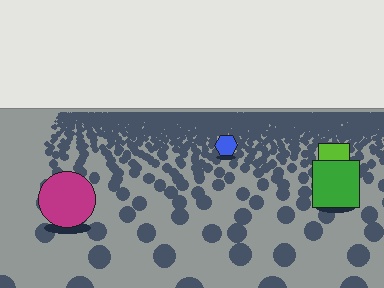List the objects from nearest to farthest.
From nearest to farthest: the magenta circle, the green square, the lime square, the blue hexagon.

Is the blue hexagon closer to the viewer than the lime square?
No. The lime square is closer — you can tell from the texture gradient: the ground texture is coarser near it.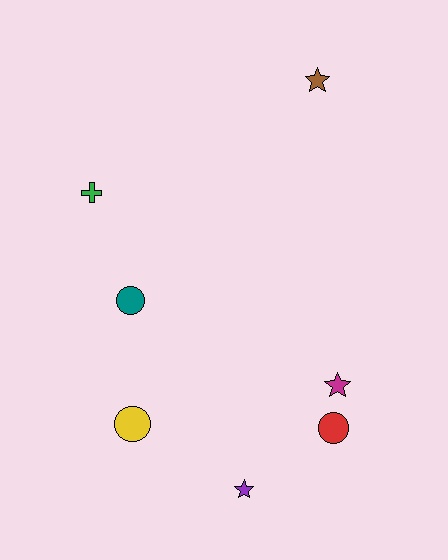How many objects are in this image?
There are 7 objects.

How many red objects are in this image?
There is 1 red object.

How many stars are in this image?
There are 3 stars.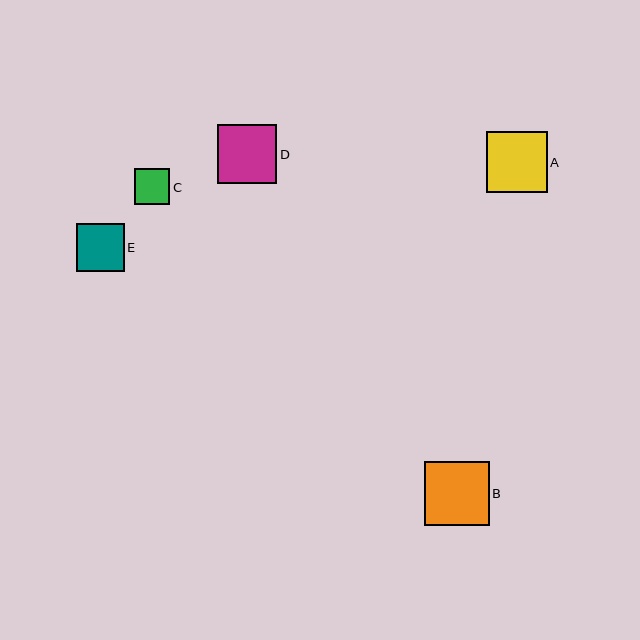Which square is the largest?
Square B is the largest with a size of approximately 64 pixels.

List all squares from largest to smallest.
From largest to smallest: B, A, D, E, C.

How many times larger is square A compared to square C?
Square A is approximately 1.7 times the size of square C.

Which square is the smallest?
Square C is the smallest with a size of approximately 36 pixels.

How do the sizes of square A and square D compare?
Square A and square D are approximately the same size.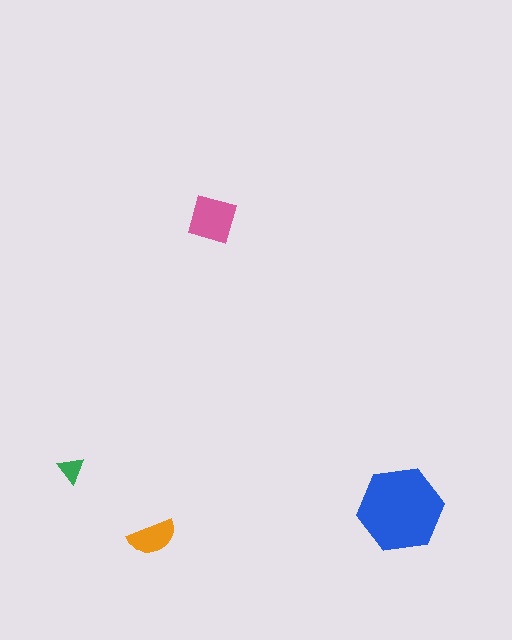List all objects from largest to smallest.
The blue hexagon, the pink diamond, the orange semicircle, the green triangle.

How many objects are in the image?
There are 4 objects in the image.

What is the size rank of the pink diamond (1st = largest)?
2nd.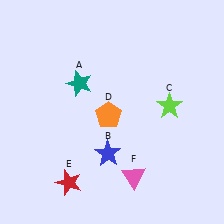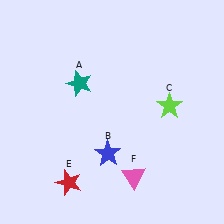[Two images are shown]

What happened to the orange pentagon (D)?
The orange pentagon (D) was removed in Image 2. It was in the bottom-left area of Image 1.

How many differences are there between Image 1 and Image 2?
There is 1 difference between the two images.